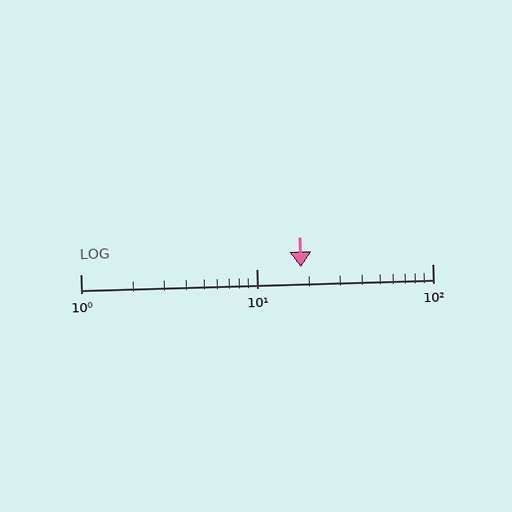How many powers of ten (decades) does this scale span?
The scale spans 2 decades, from 1 to 100.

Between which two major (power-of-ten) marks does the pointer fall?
The pointer is between 10 and 100.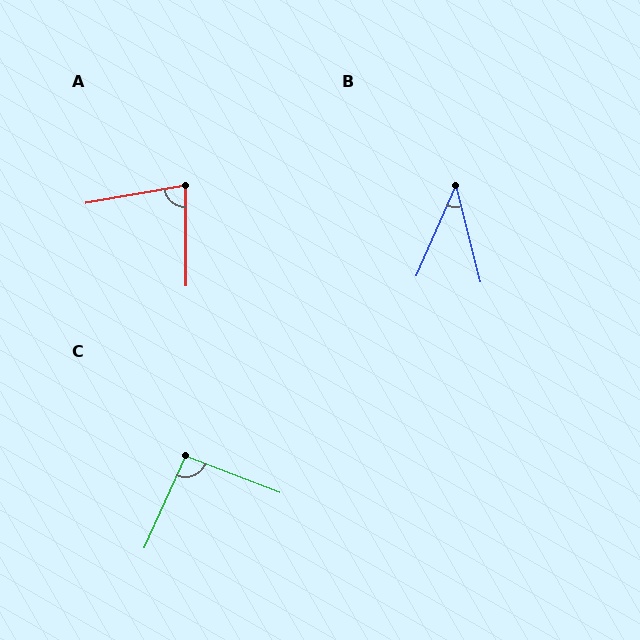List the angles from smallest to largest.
B (38°), A (80°), C (93°).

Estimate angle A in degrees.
Approximately 80 degrees.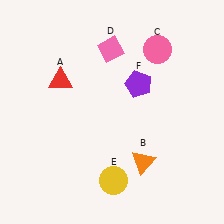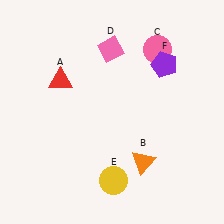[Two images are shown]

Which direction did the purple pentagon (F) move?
The purple pentagon (F) moved right.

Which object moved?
The purple pentagon (F) moved right.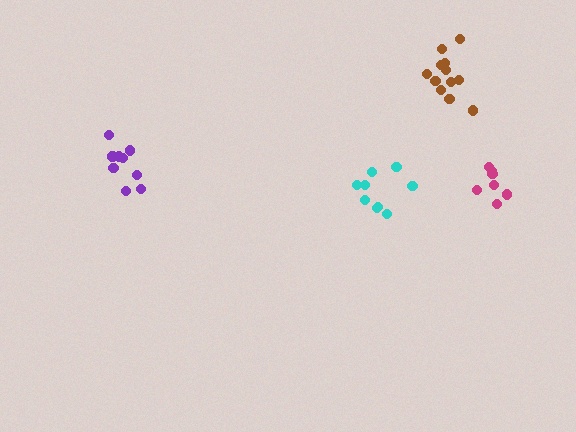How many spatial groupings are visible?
There are 4 spatial groupings.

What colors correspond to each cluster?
The clusters are colored: brown, cyan, purple, magenta.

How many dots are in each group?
Group 1: 12 dots, Group 2: 9 dots, Group 3: 9 dots, Group 4: 7 dots (37 total).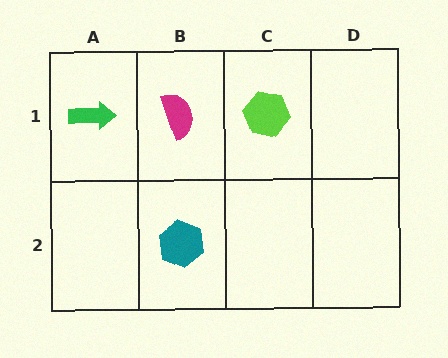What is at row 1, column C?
A lime hexagon.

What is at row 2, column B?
A teal hexagon.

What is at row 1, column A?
A green arrow.